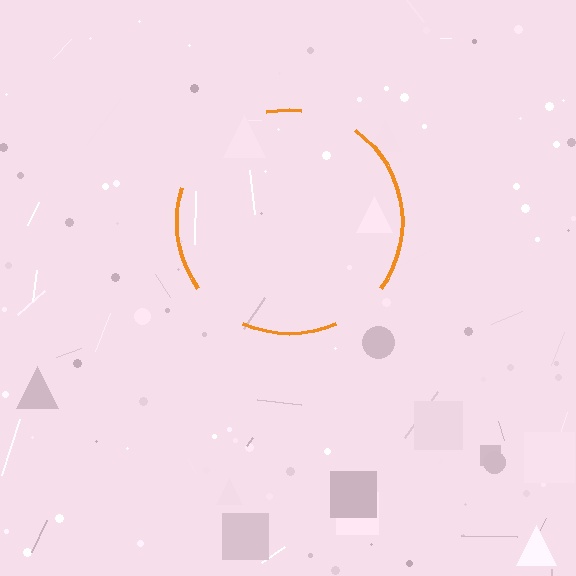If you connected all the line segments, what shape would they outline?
They would outline a circle.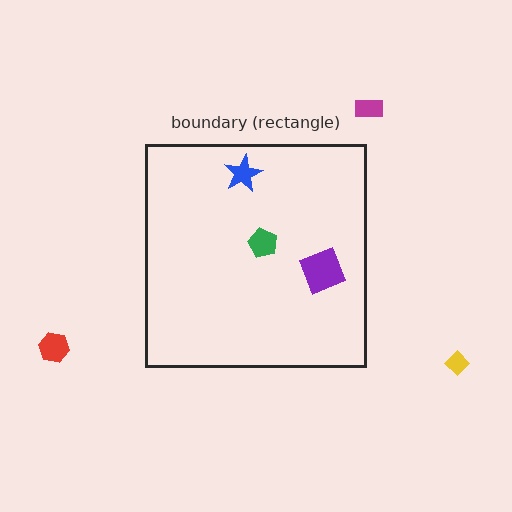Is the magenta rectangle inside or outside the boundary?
Outside.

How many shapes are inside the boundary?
3 inside, 3 outside.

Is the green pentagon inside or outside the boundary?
Inside.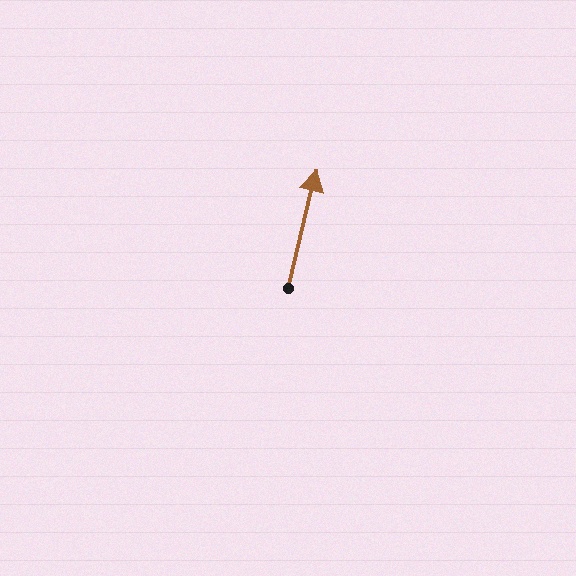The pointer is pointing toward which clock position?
Roughly 12 o'clock.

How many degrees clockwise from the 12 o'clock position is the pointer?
Approximately 13 degrees.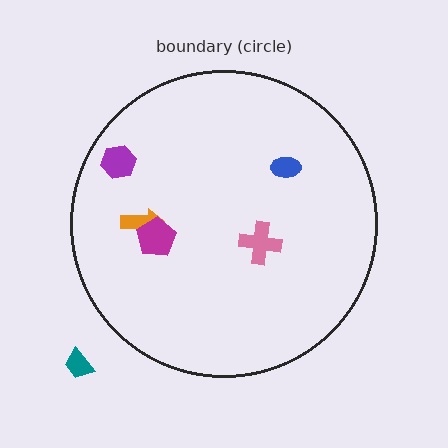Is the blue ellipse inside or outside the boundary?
Inside.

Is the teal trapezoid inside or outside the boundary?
Outside.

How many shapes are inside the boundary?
5 inside, 1 outside.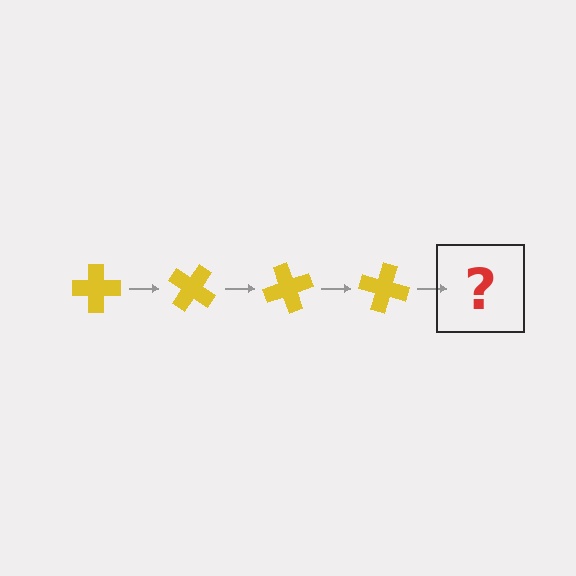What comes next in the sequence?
The next element should be a yellow cross rotated 140 degrees.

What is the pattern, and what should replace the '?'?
The pattern is that the cross rotates 35 degrees each step. The '?' should be a yellow cross rotated 140 degrees.